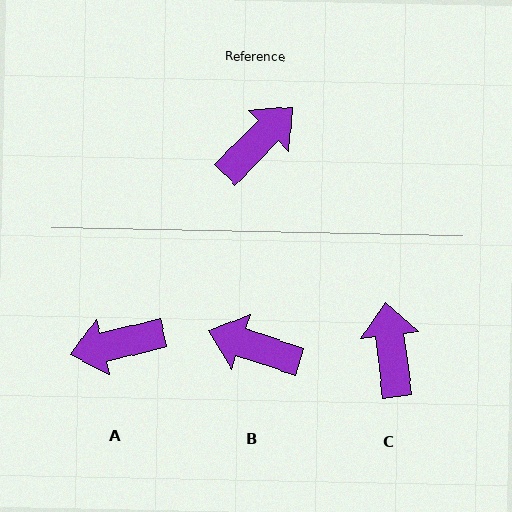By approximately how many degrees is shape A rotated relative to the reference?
Approximately 148 degrees counter-clockwise.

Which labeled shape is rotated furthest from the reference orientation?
A, about 148 degrees away.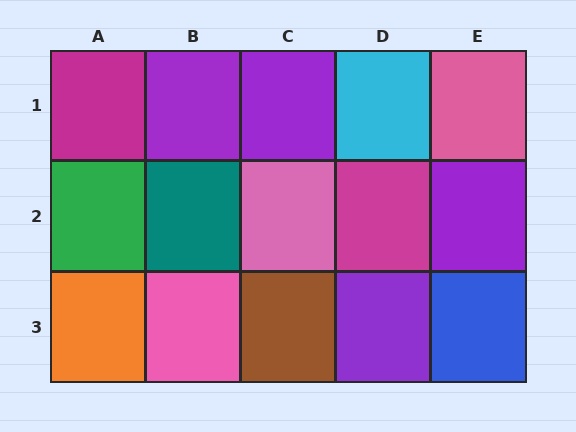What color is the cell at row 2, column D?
Magenta.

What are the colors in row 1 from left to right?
Magenta, purple, purple, cyan, pink.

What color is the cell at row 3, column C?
Brown.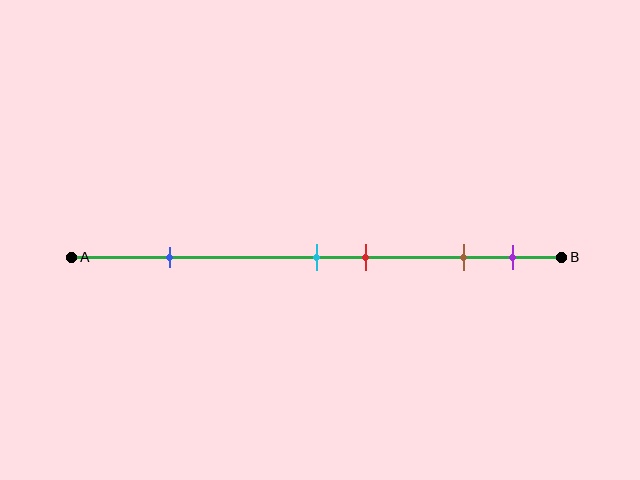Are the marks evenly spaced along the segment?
No, the marks are not evenly spaced.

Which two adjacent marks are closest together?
The cyan and red marks are the closest adjacent pair.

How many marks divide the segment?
There are 5 marks dividing the segment.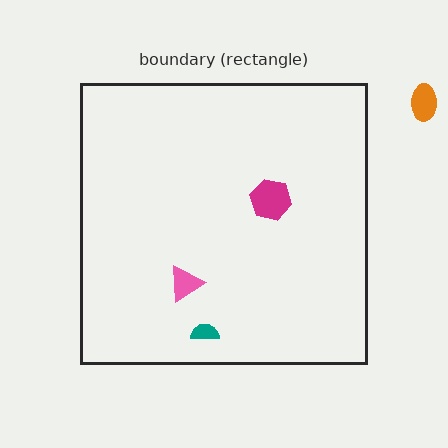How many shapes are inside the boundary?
3 inside, 1 outside.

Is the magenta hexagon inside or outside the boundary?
Inside.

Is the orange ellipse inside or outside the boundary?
Outside.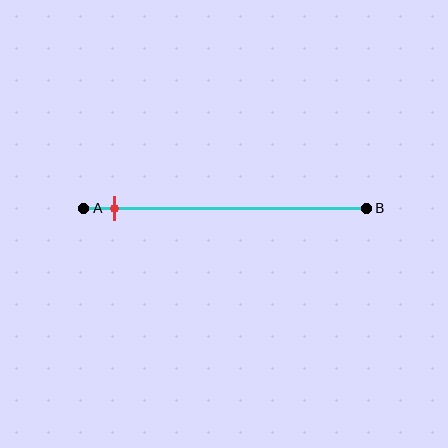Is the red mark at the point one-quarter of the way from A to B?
No, the mark is at about 10% from A, not at the 25% one-quarter point.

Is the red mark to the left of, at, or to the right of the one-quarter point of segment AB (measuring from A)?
The red mark is to the left of the one-quarter point of segment AB.